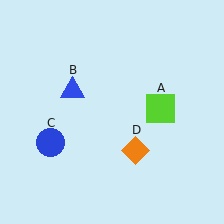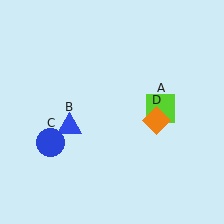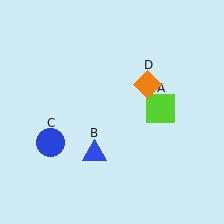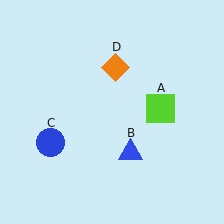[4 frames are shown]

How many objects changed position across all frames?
2 objects changed position: blue triangle (object B), orange diamond (object D).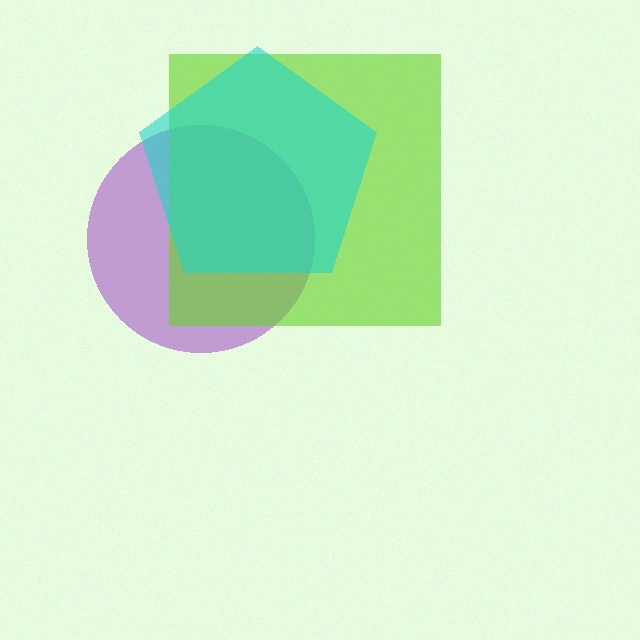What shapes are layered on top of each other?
The layered shapes are: a purple circle, a lime square, a cyan pentagon.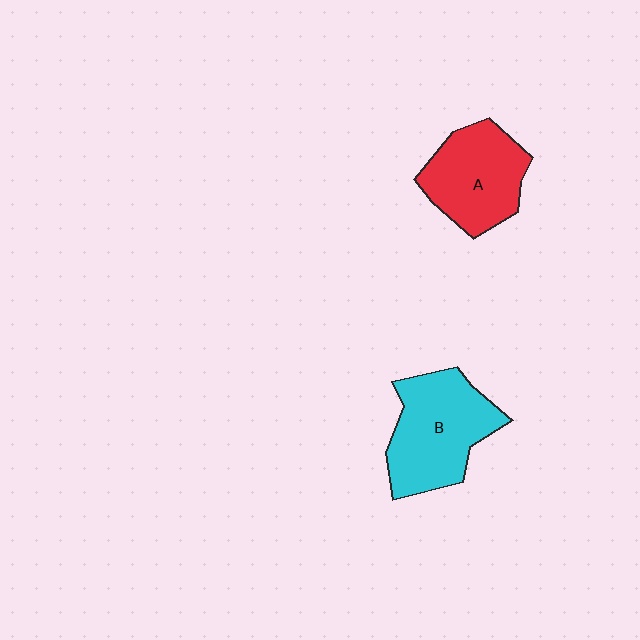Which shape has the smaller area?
Shape A (red).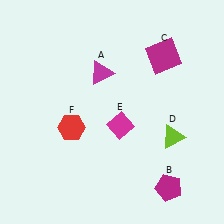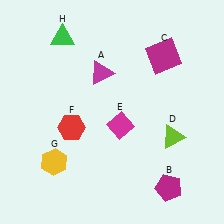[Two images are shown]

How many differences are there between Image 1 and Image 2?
There are 2 differences between the two images.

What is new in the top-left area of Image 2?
A green triangle (H) was added in the top-left area of Image 2.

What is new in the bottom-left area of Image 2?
A yellow hexagon (G) was added in the bottom-left area of Image 2.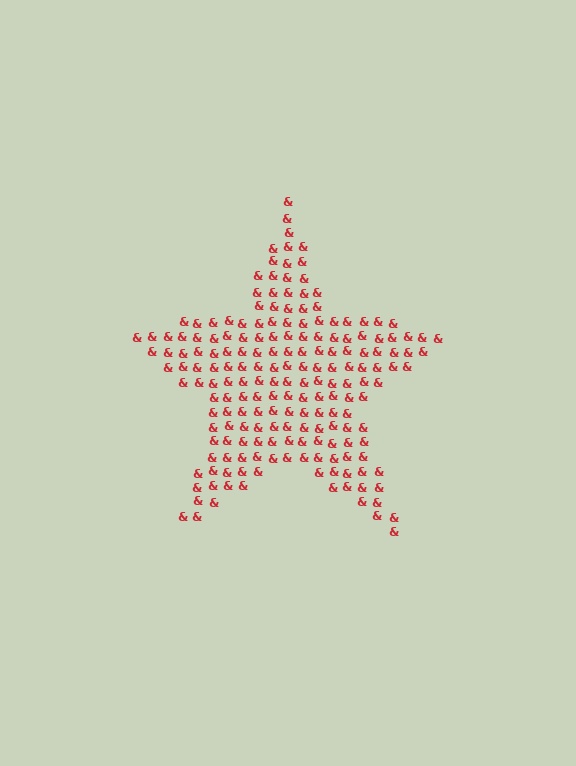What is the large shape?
The large shape is a star.